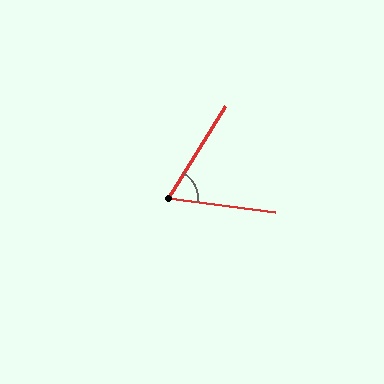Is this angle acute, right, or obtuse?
It is acute.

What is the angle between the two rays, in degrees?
Approximately 66 degrees.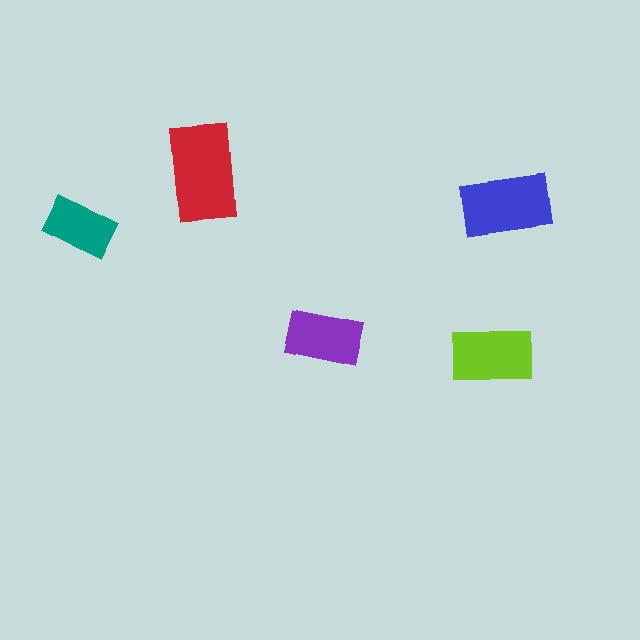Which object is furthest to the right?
The blue rectangle is rightmost.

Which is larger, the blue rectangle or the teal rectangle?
The blue one.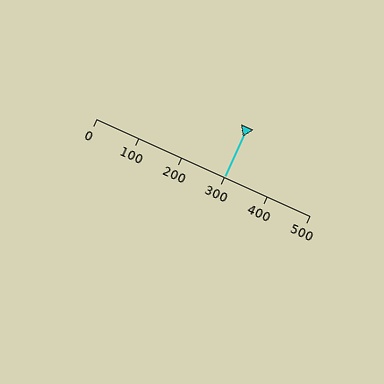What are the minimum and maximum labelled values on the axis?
The axis runs from 0 to 500.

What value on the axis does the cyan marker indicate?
The marker indicates approximately 300.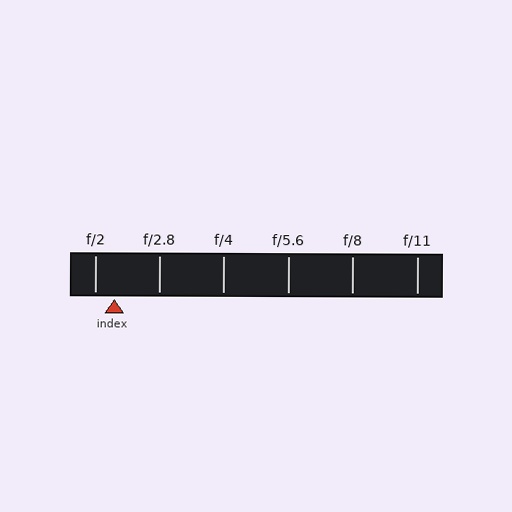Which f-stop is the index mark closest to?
The index mark is closest to f/2.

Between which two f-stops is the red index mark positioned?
The index mark is between f/2 and f/2.8.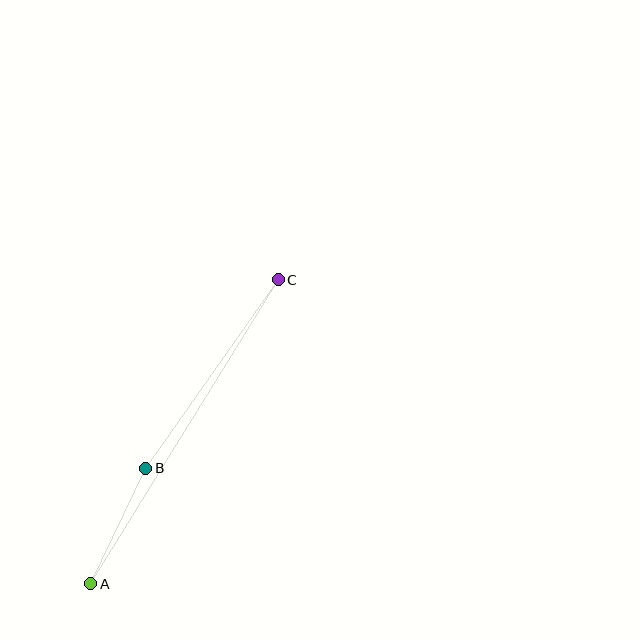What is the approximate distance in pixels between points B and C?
The distance between B and C is approximately 230 pixels.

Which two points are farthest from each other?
Points A and C are farthest from each other.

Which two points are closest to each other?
Points A and B are closest to each other.